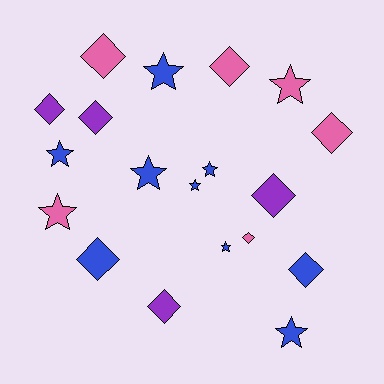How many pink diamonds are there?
There are 4 pink diamonds.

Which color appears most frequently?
Blue, with 9 objects.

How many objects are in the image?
There are 19 objects.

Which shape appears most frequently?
Diamond, with 10 objects.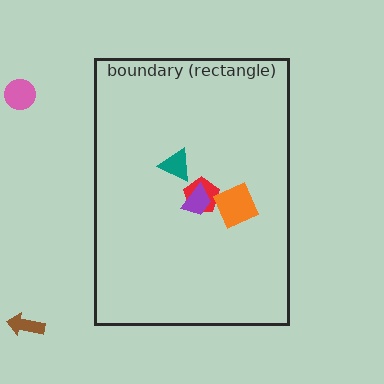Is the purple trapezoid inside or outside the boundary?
Inside.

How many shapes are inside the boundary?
4 inside, 2 outside.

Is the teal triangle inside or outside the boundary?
Inside.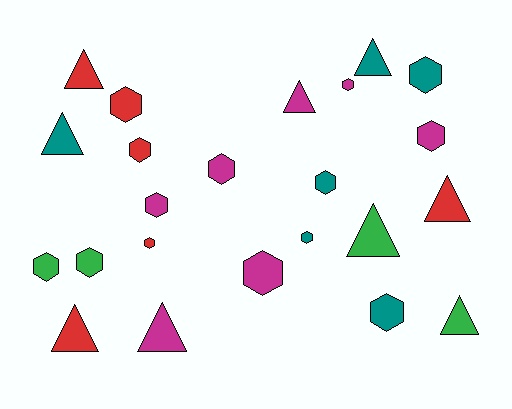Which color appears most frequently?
Magenta, with 7 objects.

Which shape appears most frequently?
Hexagon, with 14 objects.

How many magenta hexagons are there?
There are 5 magenta hexagons.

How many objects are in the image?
There are 23 objects.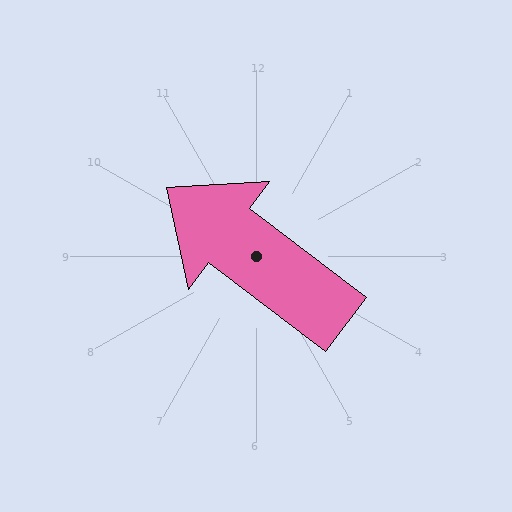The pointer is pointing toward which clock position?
Roughly 10 o'clock.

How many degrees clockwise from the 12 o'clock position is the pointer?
Approximately 307 degrees.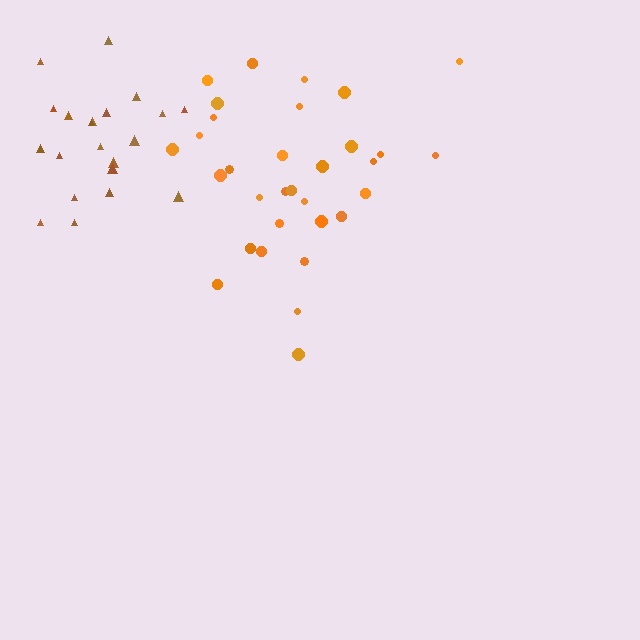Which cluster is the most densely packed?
Orange.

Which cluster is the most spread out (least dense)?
Brown.